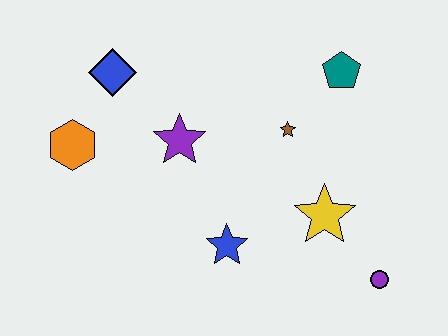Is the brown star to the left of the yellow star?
Yes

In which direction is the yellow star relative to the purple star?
The yellow star is to the right of the purple star.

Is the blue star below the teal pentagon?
Yes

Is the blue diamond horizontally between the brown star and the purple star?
No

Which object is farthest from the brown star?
The orange hexagon is farthest from the brown star.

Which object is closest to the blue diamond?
The orange hexagon is closest to the blue diamond.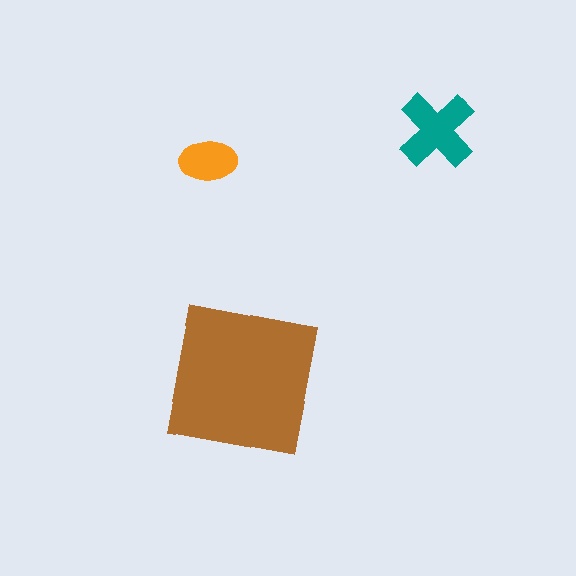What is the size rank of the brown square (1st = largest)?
1st.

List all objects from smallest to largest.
The orange ellipse, the teal cross, the brown square.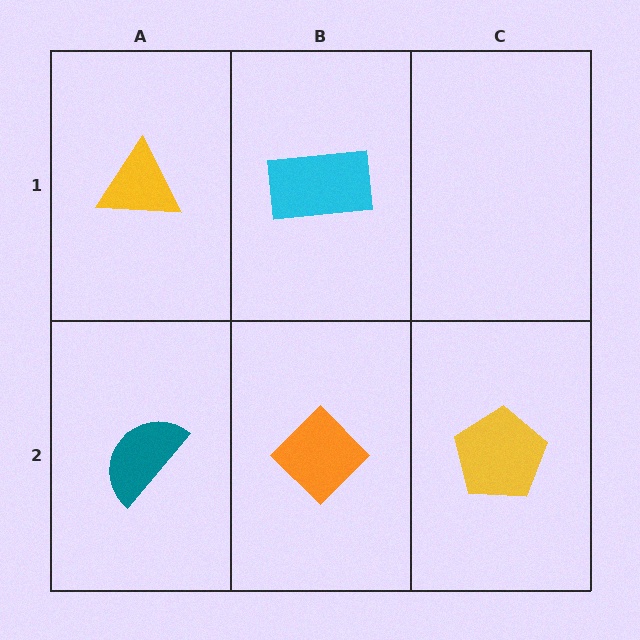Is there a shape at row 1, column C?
No, that cell is empty.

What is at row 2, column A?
A teal semicircle.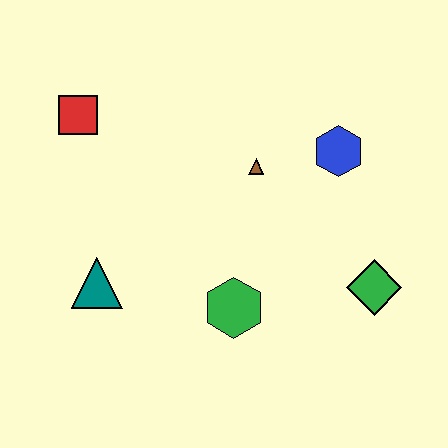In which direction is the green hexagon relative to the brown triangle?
The green hexagon is below the brown triangle.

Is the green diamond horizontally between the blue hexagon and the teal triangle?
No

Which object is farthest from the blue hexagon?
The teal triangle is farthest from the blue hexagon.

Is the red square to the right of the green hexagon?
No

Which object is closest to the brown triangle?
The blue hexagon is closest to the brown triangle.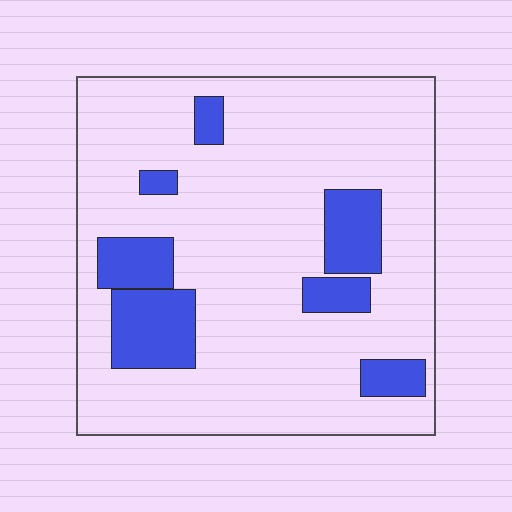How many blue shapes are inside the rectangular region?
7.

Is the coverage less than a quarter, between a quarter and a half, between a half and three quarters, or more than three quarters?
Less than a quarter.